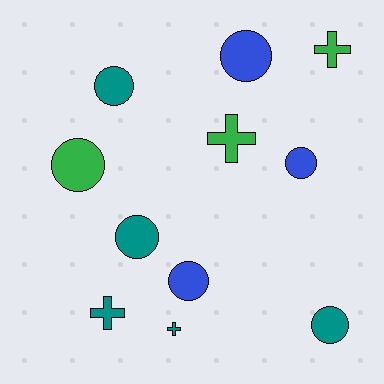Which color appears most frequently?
Teal, with 5 objects.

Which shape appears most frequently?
Circle, with 7 objects.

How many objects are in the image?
There are 11 objects.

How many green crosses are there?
There are 2 green crosses.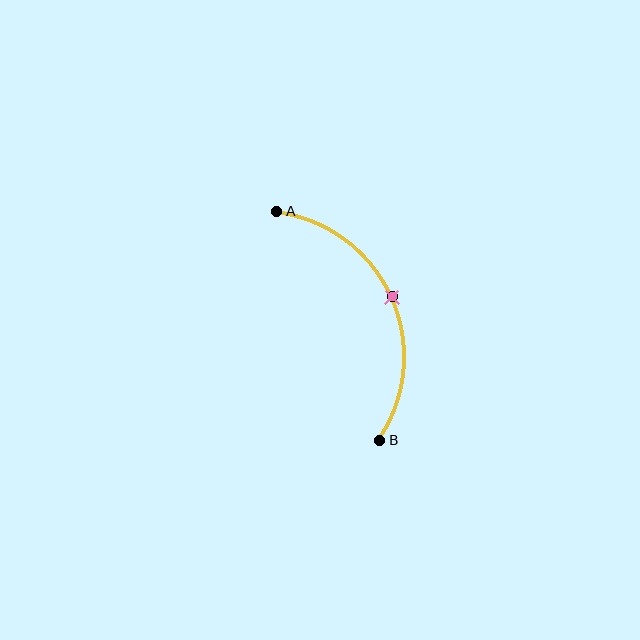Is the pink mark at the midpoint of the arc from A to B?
Yes. The pink mark lies on the arc at equal arc-length from both A and B — it is the arc midpoint.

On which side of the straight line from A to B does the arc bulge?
The arc bulges to the right of the straight line connecting A and B.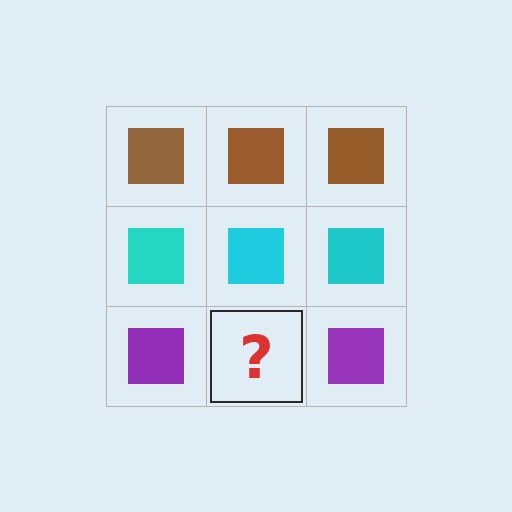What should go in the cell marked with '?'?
The missing cell should contain a purple square.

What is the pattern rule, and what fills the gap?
The rule is that each row has a consistent color. The gap should be filled with a purple square.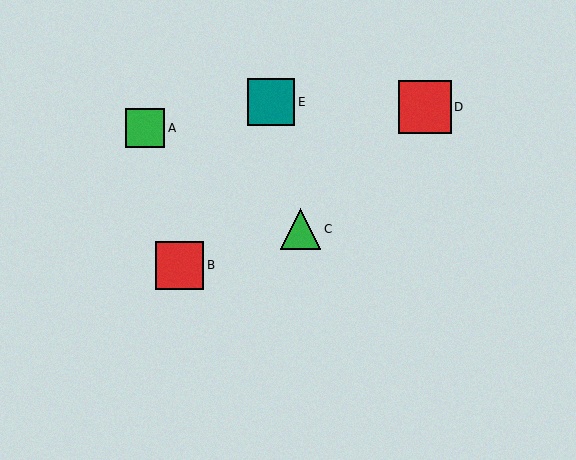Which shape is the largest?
The red square (labeled D) is the largest.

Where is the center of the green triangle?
The center of the green triangle is at (301, 229).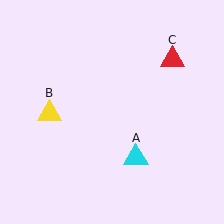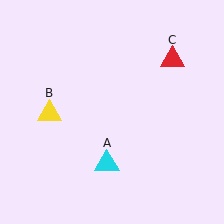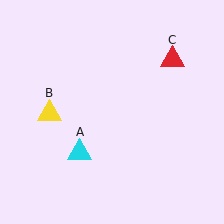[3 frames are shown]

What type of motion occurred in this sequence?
The cyan triangle (object A) rotated clockwise around the center of the scene.